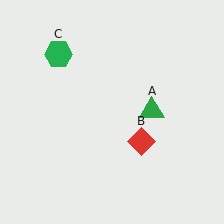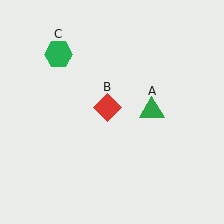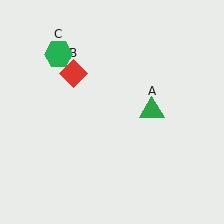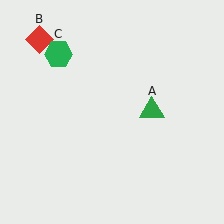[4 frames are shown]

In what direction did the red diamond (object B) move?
The red diamond (object B) moved up and to the left.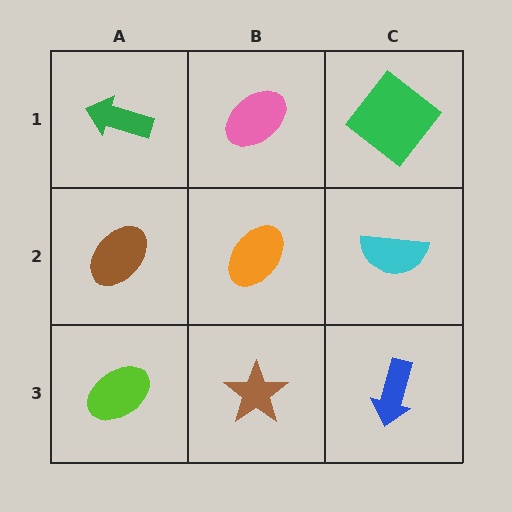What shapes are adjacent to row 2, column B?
A pink ellipse (row 1, column B), a brown star (row 3, column B), a brown ellipse (row 2, column A), a cyan semicircle (row 2, column C).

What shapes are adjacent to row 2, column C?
A green diamond (row 1, column C), a blue arrow (row 3, column C), an orange ellipse (row 2, column B).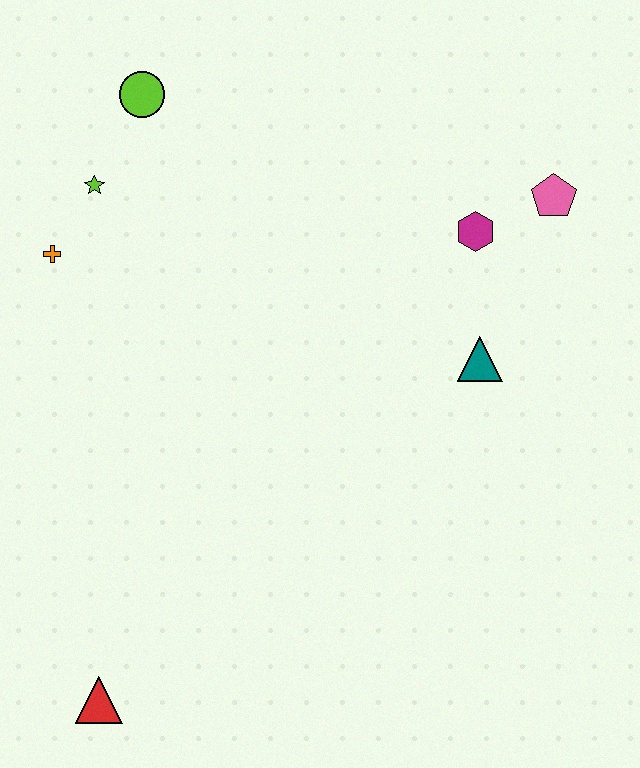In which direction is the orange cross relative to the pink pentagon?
The orange cross is to the left of the pink pentagon.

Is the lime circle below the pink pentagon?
No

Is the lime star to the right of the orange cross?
Yes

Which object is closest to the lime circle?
The lime star is closest to the lime circle.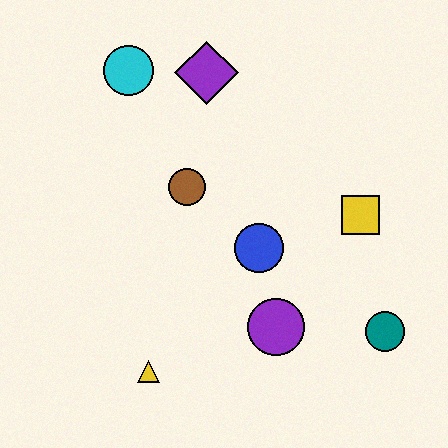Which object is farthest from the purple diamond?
The teal circle is farthest from the purple diamond.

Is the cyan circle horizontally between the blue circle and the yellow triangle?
No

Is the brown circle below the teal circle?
No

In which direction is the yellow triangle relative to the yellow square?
The yellow triangle is to the left of the yellow square.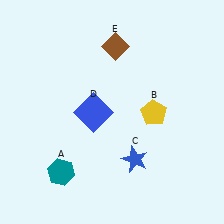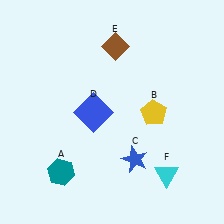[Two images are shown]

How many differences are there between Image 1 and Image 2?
There is 1 difference between the two images.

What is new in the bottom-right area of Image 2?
A cyan triangle (F) was added in the bottom-right area of Image 2.